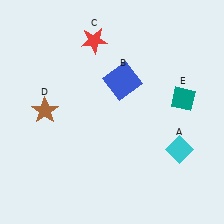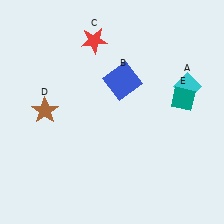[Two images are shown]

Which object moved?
The cyan diamond (A) moved up.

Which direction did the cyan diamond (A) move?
The cyan diamond (A) moved up.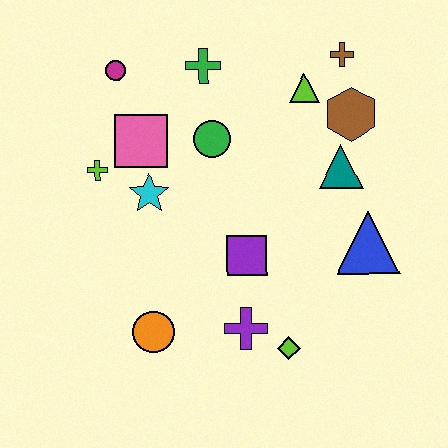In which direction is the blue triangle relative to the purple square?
The blue triangle is to the right of the purple square.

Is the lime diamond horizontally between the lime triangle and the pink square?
Yes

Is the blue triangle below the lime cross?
Yes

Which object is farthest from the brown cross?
The orange circle is farthest from the brown cross.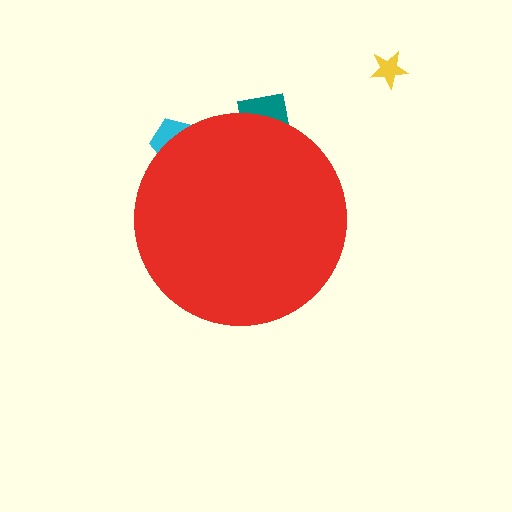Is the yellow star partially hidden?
No, the yellow star is fully visible.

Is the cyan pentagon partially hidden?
Yes, the cyan pentagon is partially hidden behind the red circle.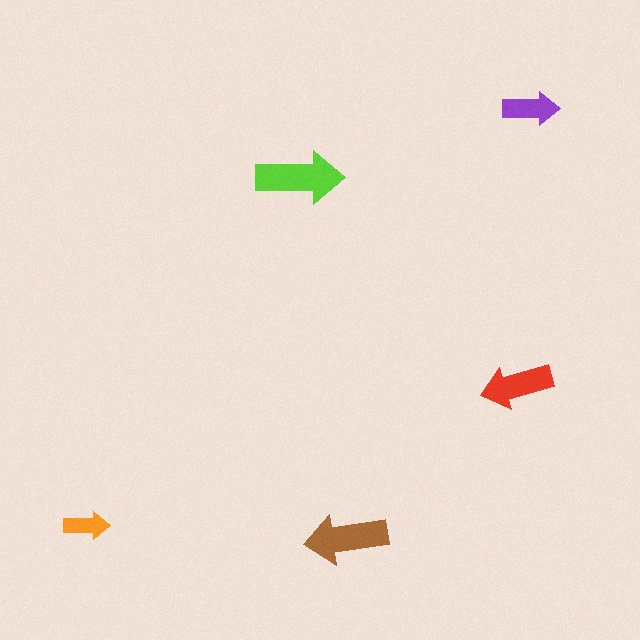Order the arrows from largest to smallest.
the lime one, the brown one, the red one, the purple one, the orange one.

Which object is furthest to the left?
The orange arrow is leftmost.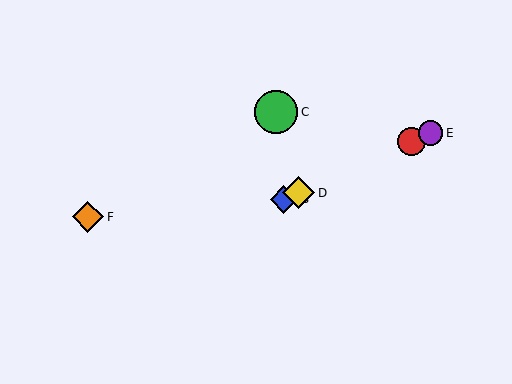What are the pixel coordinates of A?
Object A is at (411, 142).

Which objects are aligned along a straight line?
Objects A, B, D, E are aligned along a straight line.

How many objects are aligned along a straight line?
4 objects (A, B, D, E) are aligned along a straight line.